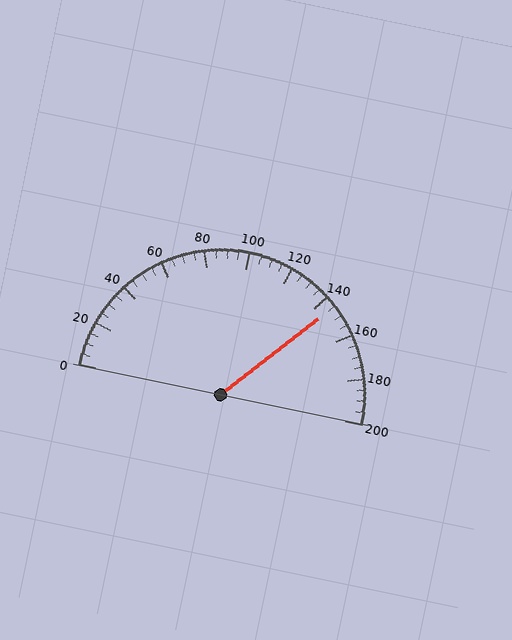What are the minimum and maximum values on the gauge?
The gauge ranges from 0 to 200.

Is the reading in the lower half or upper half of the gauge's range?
The reading is in the upper half of the range (0 to 200).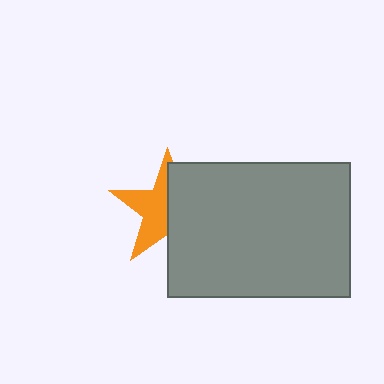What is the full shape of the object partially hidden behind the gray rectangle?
The partially hidden object is an orange star.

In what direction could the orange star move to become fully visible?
The orange star could move left. That would shift it out from behind the gray rectangle entirely.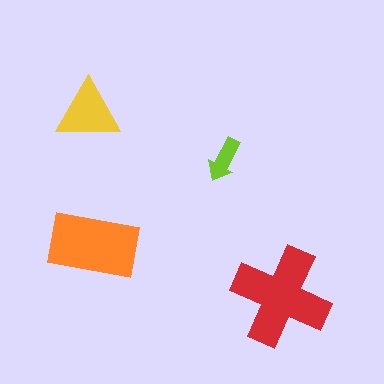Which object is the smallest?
The lime arrow.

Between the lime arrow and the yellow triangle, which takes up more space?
The yellow triangle.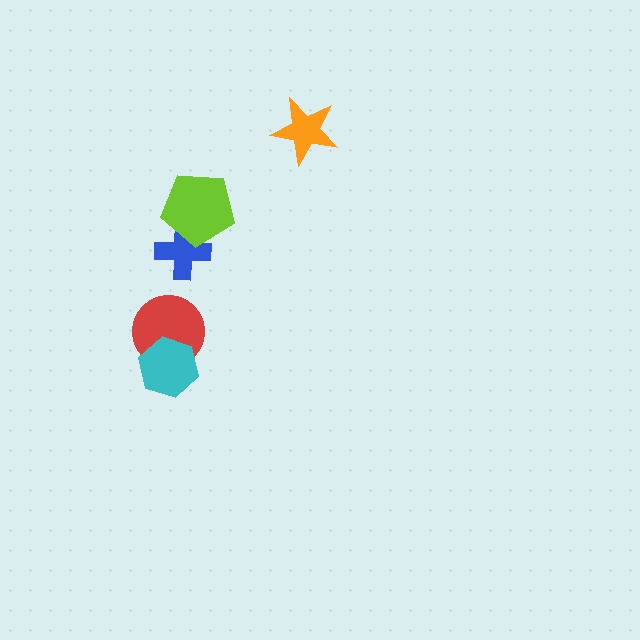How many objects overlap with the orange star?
0 objects overlap with the orange star.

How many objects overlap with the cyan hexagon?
1 object overlaps with the cyan hexagon.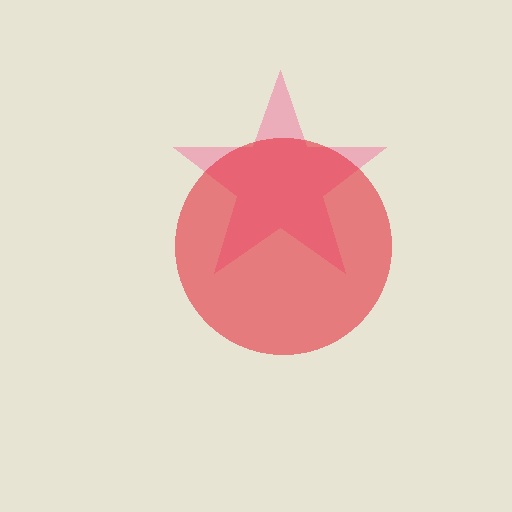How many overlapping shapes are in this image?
There are 2 overlapping shapes in the image.